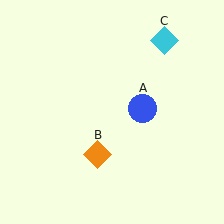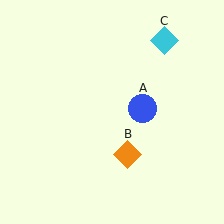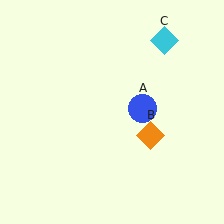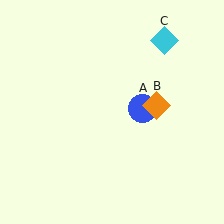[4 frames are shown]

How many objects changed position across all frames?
1 object changed position: orange diamond (object B).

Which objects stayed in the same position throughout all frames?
Blue circle (object A) and cyan diamond (object C) remained stationary.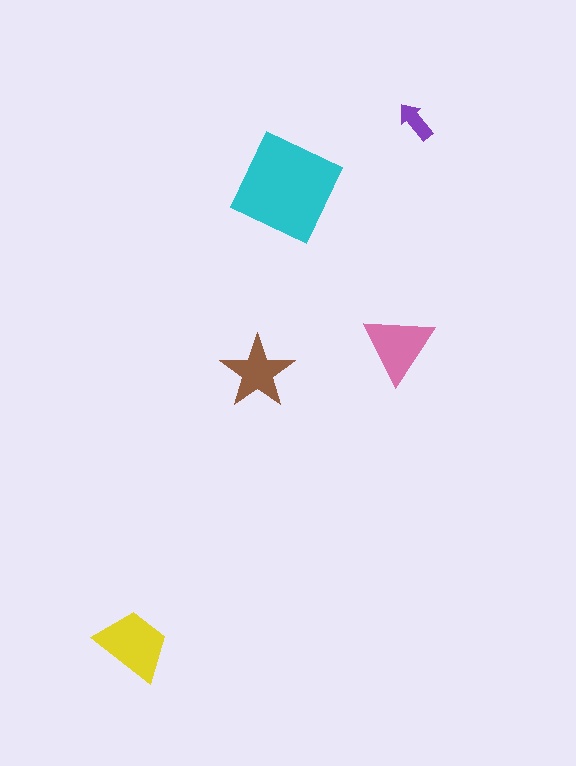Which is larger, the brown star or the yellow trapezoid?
The yellow trapezoid.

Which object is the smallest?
The purple arrow.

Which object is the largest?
The cyan diamond.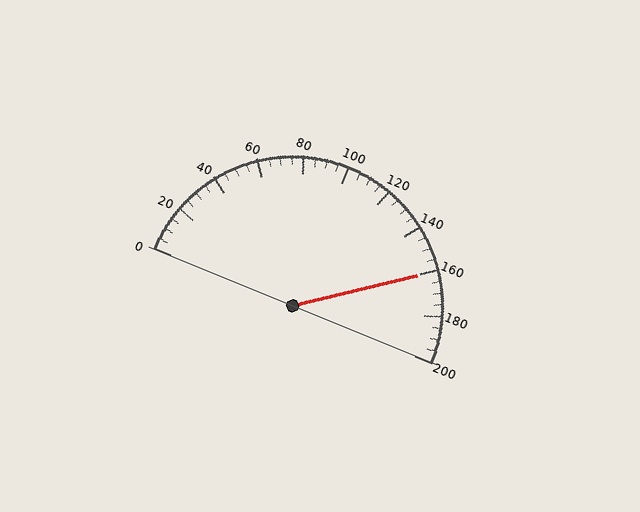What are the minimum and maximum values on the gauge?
The gauge ranges from 0 to 200.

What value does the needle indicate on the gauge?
The needle indicates approximately 160.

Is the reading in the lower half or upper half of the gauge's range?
The reading is in the upper half of the range (0 to 200).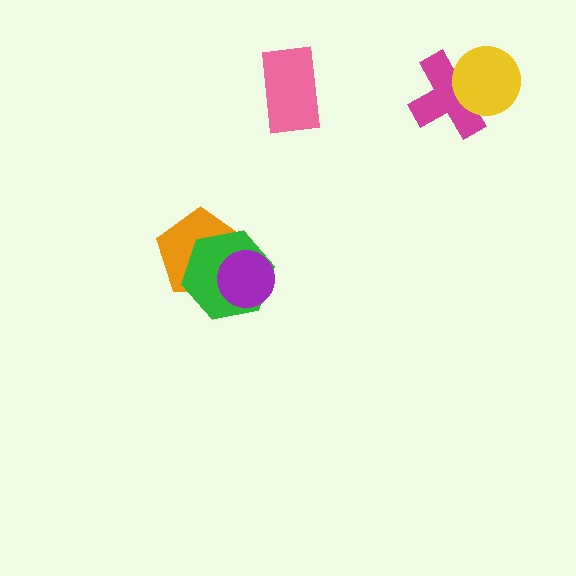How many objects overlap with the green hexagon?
2 objects overlap with the green hexagon.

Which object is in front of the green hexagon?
The purple circle is in front of the green hexagon.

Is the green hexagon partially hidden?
Yes, it is partially covered by another shape.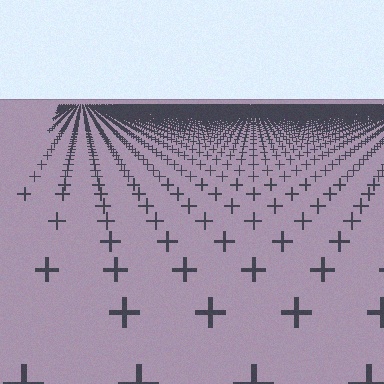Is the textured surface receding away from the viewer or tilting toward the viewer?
The surface is receding away from the viewer. Texture elements get smaller and denser toward the top.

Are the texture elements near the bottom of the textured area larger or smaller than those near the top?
Larger. Near the bottom, elements are closer to the viewer and appear at a bigger on-screen size.